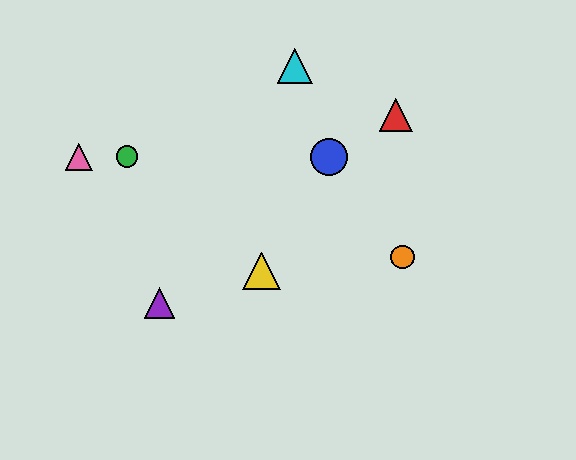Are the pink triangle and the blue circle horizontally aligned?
Yes, both are at y≈157.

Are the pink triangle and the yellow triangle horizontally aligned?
No, the pink triangle is at y≈157 and the yellow triangle is at y≈271.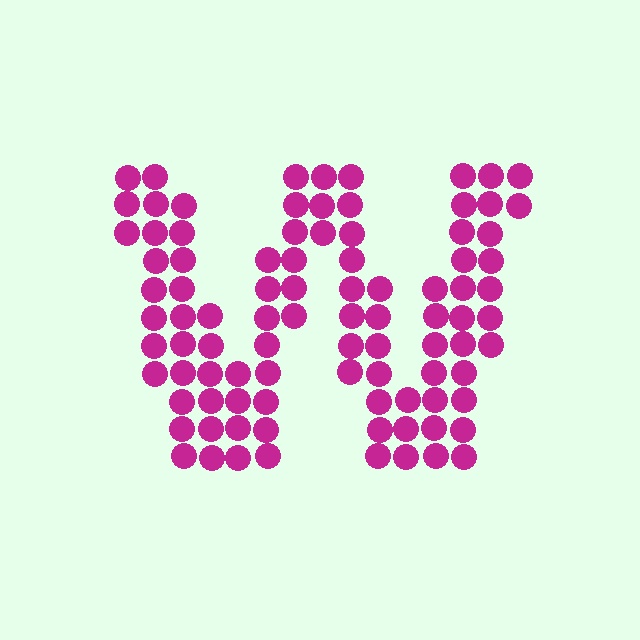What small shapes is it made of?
It is made of small circles.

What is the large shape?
The large shape is the letter W.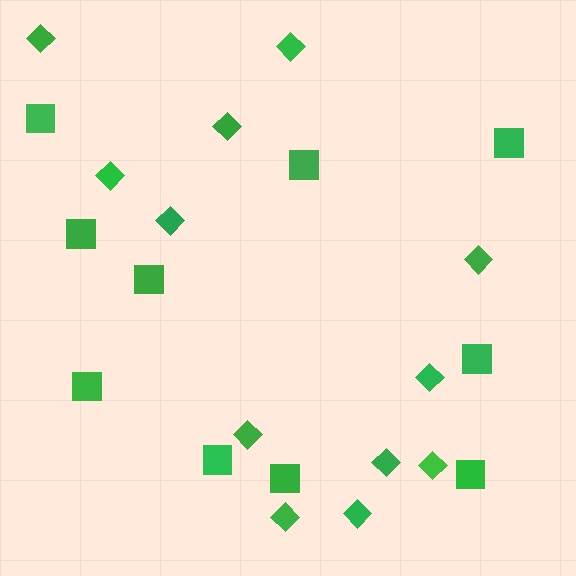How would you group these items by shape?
There are 2 groups: one group of diamonds (12) and one group of squares (10).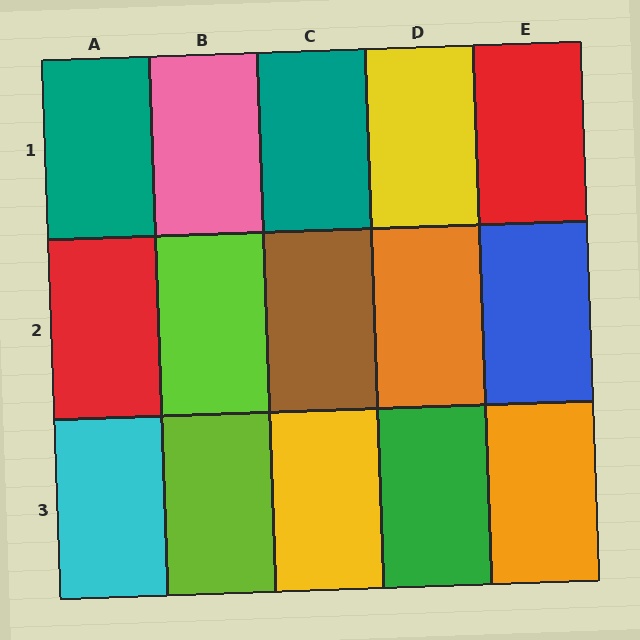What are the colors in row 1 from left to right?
Teal, pink, teal, yellow, red.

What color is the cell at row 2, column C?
Brown.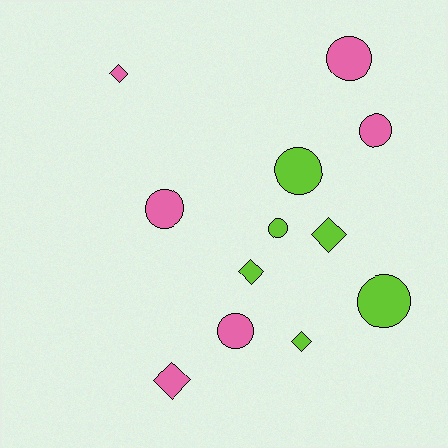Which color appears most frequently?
Pink, with 6 objects.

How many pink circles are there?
There are 4 pink circles.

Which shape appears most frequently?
Circle, with 7 objects.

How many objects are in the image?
There are 12 objects.